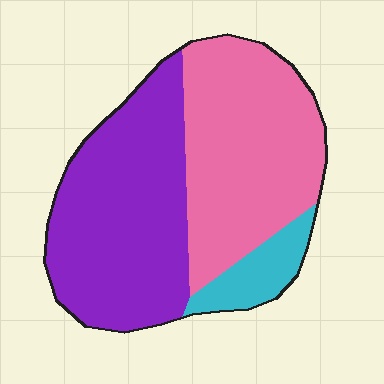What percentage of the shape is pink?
Pink takes up about two fifths (2/5) of the shape.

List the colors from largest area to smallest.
From largest to smallest: purple, pink, cyan.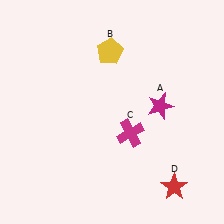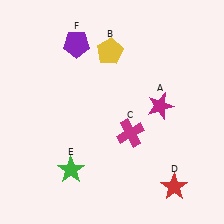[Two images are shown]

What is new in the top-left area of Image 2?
A purple pentagon (F) was added in the top-left area of Image 2.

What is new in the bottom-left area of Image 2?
A green star (E) was added in the bottom-left area of Image 2.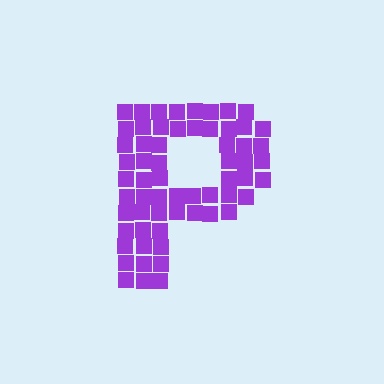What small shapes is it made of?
It is made of small squares.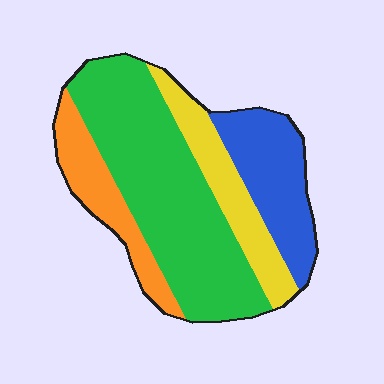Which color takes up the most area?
Green, at roughly 50%.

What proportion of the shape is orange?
Orange takes up less than a quarter of the shape.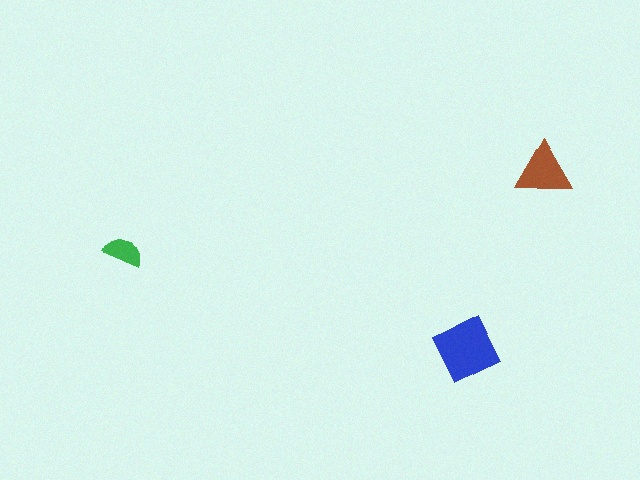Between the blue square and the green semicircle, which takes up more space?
The blue square.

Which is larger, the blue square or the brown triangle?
The blue square.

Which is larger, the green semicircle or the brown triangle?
The brown triangle.